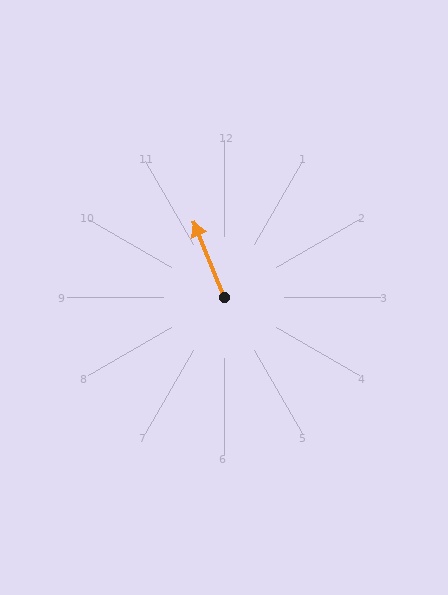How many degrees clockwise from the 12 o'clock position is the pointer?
Approximately 338 degrees.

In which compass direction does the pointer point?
North.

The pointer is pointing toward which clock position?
Roughly 11 o'clock.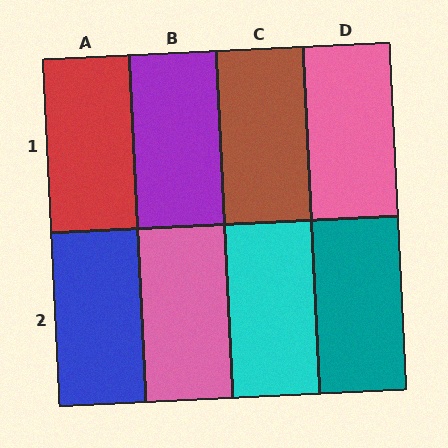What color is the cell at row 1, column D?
Pink.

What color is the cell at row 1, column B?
Purple.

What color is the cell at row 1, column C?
Brown.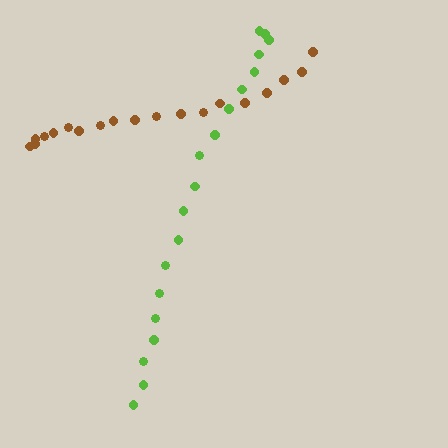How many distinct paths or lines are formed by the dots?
There are 2 distinct paths.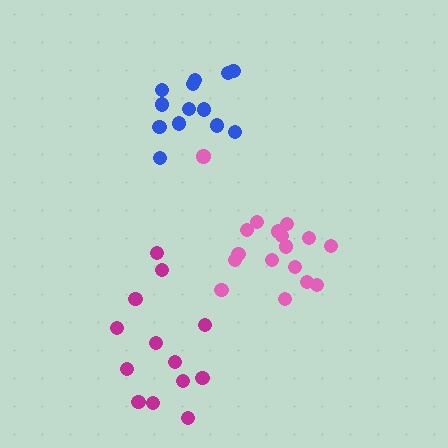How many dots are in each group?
Group 1: 13 dots, Group 2: 13 dots, Group 3: 17 dots (43 total).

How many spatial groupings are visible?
There are 3 spatial groupings.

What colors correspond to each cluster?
The clusters are colored: blue, magenta, pink.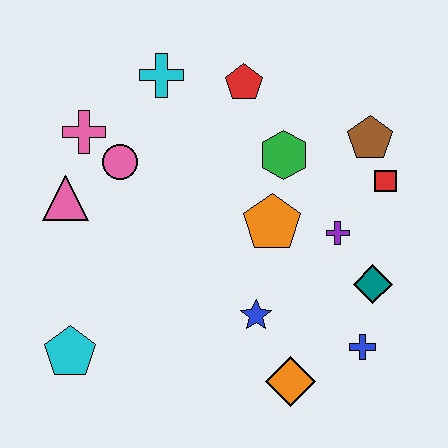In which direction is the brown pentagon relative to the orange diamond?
The brown pentagon is above the orange diamond.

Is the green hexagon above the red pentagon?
No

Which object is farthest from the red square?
The cyan pentagon is farthest from the red square.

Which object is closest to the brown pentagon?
The red square is closest to the brown pentagon.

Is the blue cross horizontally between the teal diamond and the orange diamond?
Yes